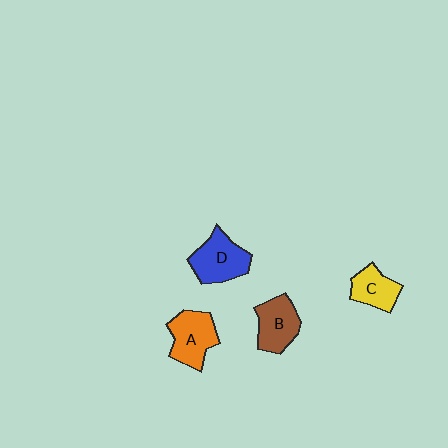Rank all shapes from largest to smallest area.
From largest to smallest: D (blue), A (orange), B (brown), C (yellow).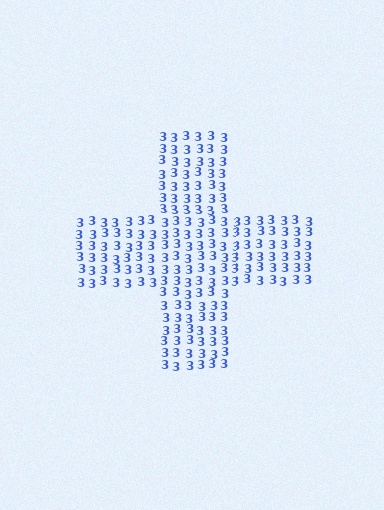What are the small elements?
The small elements are digit 3's.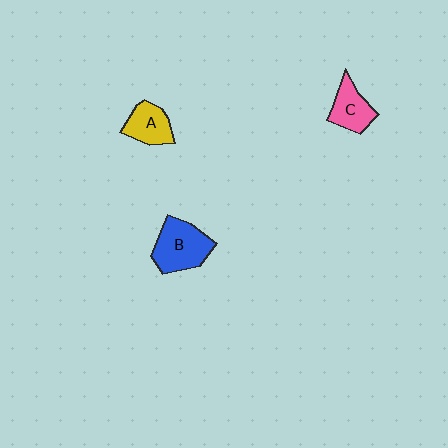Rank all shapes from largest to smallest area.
From largest to smallest: B (blue), C (pink), A (yellow).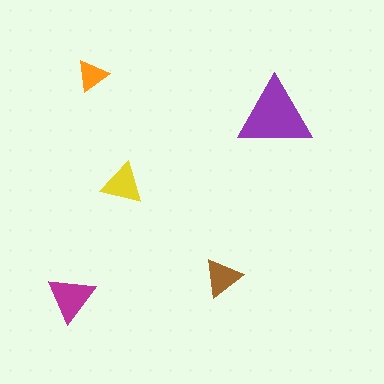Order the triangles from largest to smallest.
the purple one, the magenta one, the yellow one, the brown one, the orange one.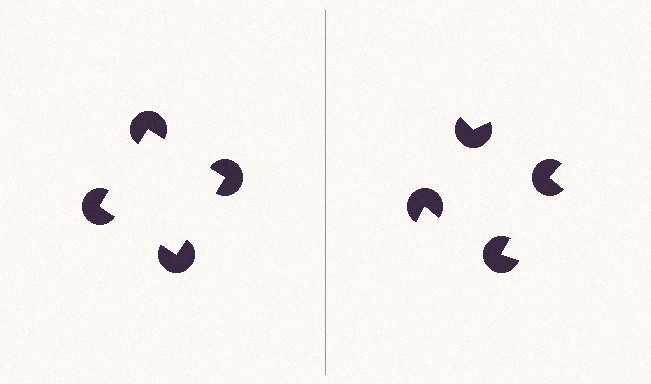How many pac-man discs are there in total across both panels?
8 — 4 on each side.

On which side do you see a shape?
An illusory square appears on the left side. On the right side the wedge cuts are rotated, so no coherent shape forms.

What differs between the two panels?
The pac-man discs are positioned identically on both sides; only the wedge orientations differ. On the left they align to a square; on the right they are misaligned.